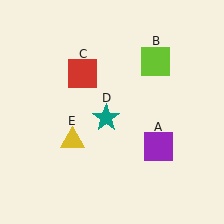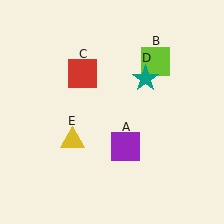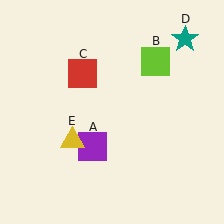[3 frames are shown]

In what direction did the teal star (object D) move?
The teal star (object D) moved up and to the right.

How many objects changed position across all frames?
2 objects changed position: purple square (object A), teal star (object D).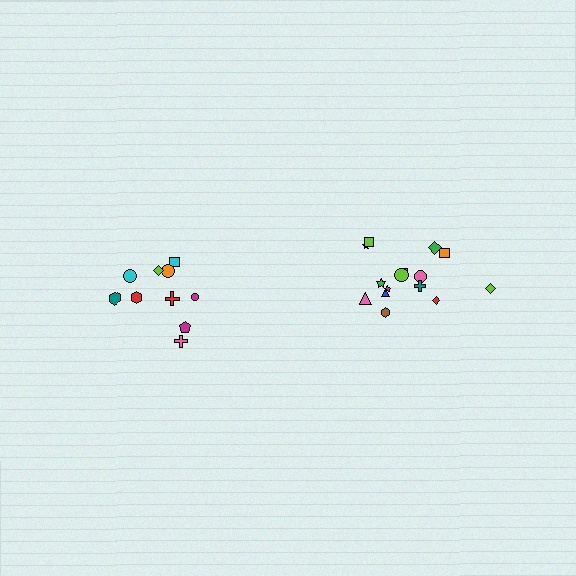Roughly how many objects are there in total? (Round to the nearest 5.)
Roughly 25 objects in total.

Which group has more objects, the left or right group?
The right group.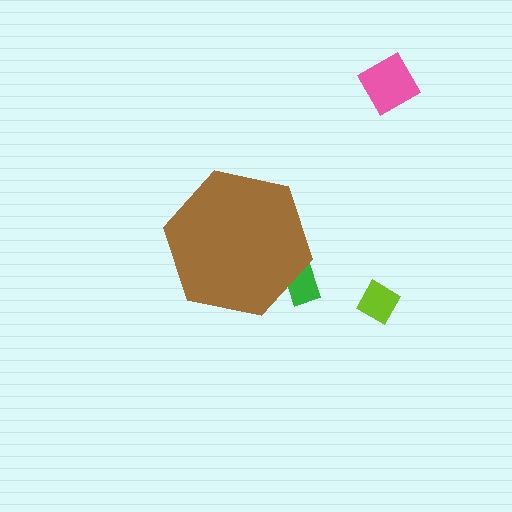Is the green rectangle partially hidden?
Yes, the green rectangle is partially hidden behind the brown hexagon.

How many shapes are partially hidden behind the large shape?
1 shape is partially hidden.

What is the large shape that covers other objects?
A brown hexagon.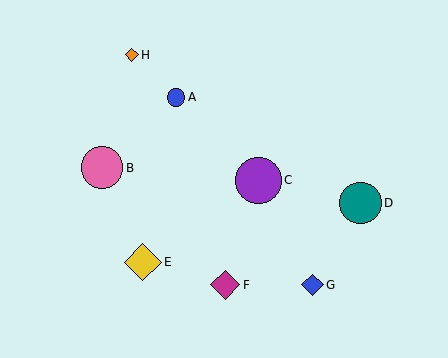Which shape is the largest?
The purple circle (labeled C) is the largest.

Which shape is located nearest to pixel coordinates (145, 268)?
The yellow diamond (labeled E) at (143, 262) is nearest to that location.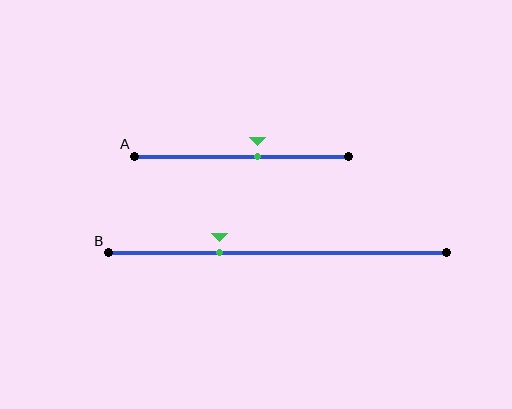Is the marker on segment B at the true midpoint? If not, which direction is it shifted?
No, the marker on segment B is shifted to the left by about 17% of the segment length.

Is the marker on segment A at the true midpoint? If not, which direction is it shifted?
No, the marker on segment A is shifted to the right by about 7% of the segment length.